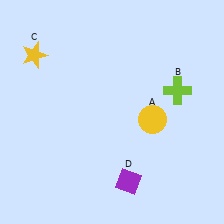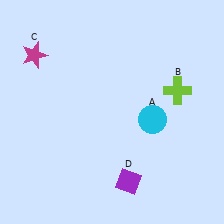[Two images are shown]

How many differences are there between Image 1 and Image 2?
There are 2 differences between the two images.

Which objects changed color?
A changed from yellow to cyan. C changed from yellow to magenta.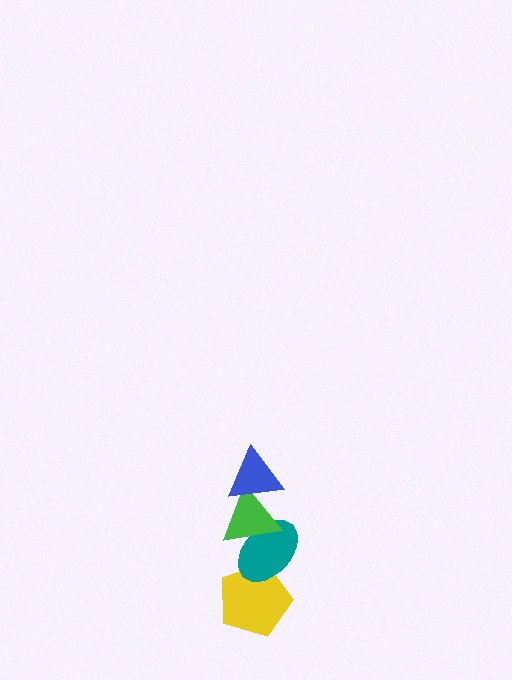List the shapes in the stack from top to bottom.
From top to bottom: the blue triangle, the green triangle, the teal ellipse, the yellow pentagon.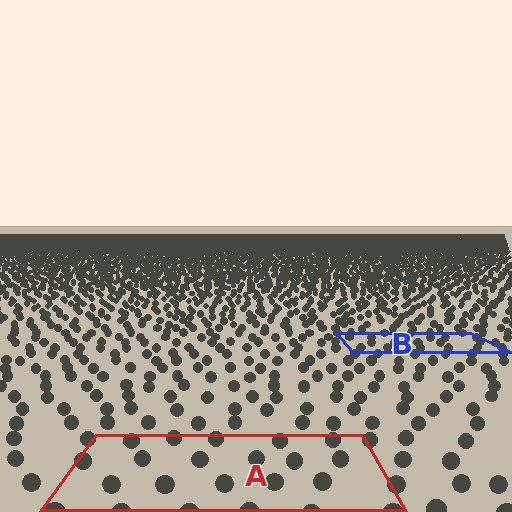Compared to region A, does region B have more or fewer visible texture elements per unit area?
Region B has more texture elements per unit area — they are packed more densely because it is farther away.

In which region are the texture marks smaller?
The texture marks are smaller in region B, because it is farther away.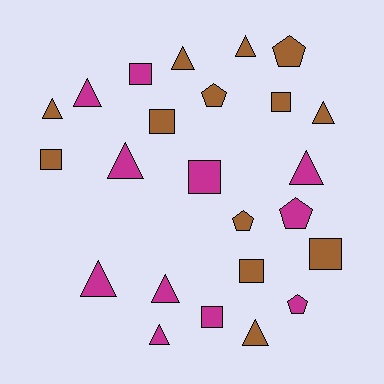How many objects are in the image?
There are 24 objects.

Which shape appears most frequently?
Triangle, with 11 objects.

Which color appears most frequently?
Brown, with 13 objects.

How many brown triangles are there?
There are 5 brown triangles.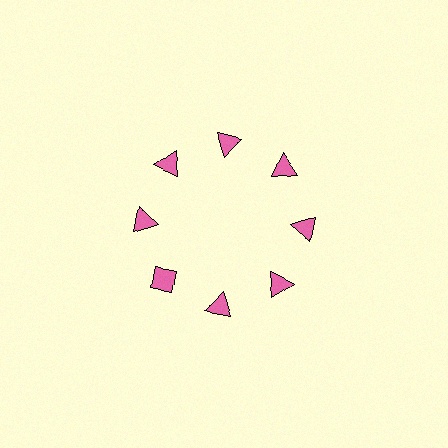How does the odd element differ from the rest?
It has a different shape: diamond instead of triangle.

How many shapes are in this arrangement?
There are 8 shapes arranged in a ring pattern.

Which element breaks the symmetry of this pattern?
The pink diamond at roughly the 8 o'clock position breaks the symmetry. All other shapes are pink triangles.